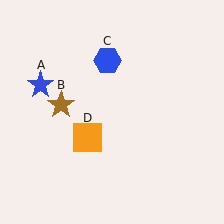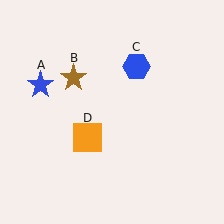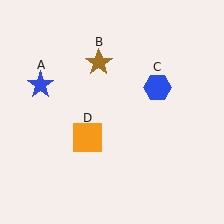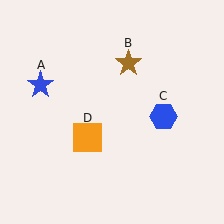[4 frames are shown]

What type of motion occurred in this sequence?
The brown star (object B), blue hexagon (object C) rotated clockwise around the center of the scene.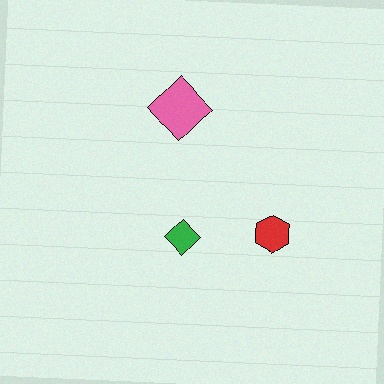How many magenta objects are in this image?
There are no magenta objects.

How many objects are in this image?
There are 3 objects.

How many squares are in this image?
There are no squares.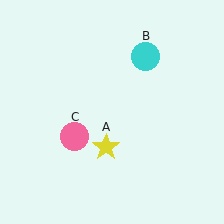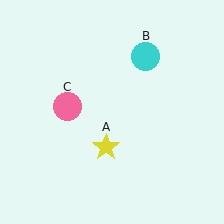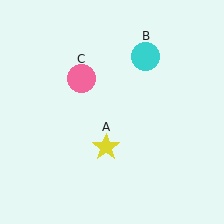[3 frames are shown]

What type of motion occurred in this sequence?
The pink circle (object C) rotated clockwise around the center of the scene.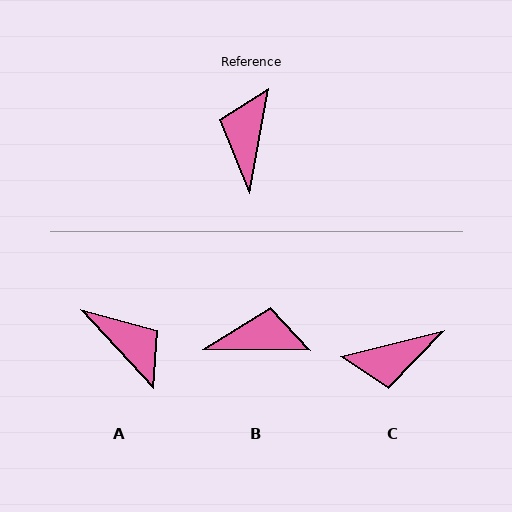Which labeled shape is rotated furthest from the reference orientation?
A, about 127 degrees away.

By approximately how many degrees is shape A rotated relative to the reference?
Approximately 127 degrees clockwise.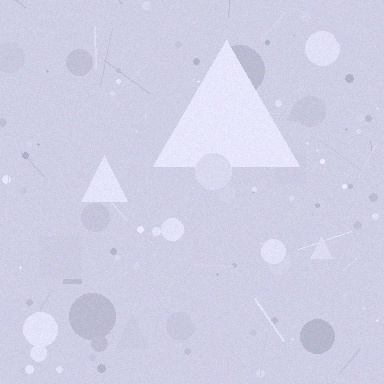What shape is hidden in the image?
A triangle is hidden in the image.